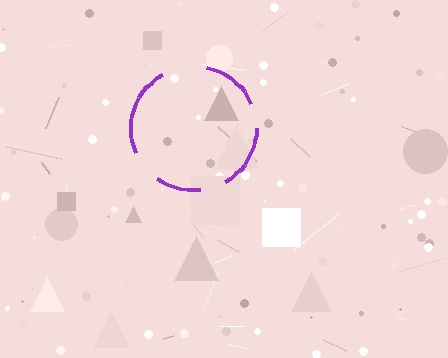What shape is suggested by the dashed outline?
The dashed outline suggests a circle.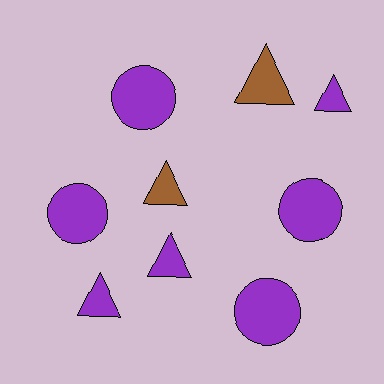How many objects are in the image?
There are 9 objects.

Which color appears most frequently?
Purple, with 7 objects.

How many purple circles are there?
There are 4 purple circles.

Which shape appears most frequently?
Triangle, with 5 objects.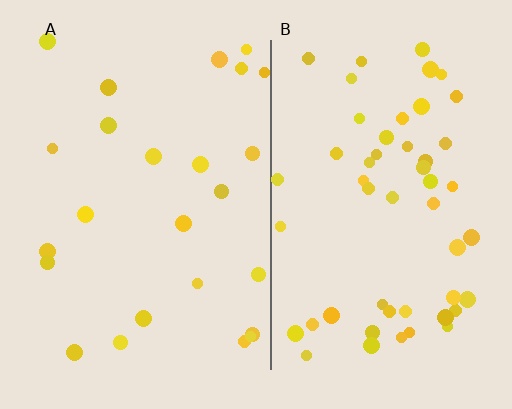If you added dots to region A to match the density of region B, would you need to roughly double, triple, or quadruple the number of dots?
Approximately double.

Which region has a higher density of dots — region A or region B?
B (the right).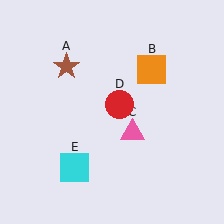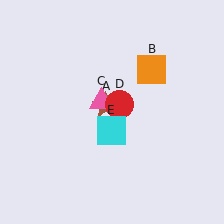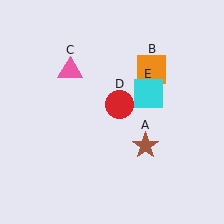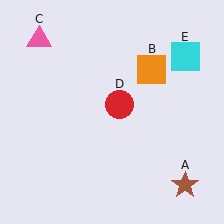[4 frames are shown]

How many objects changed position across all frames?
3 objects changed position: brown star (object A), pink triangle (object C), cyan square (object E).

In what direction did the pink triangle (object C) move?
The pink triangle (object C) moved up and to the left.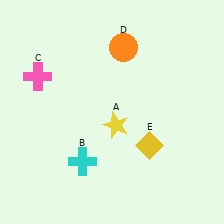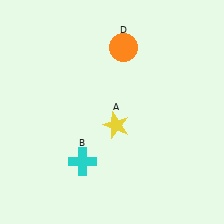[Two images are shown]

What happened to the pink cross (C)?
The pink cross (C) was removed in Image 2. It was in the top-left area of Image 1.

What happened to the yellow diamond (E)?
The yellow diamond (E) was removed in Image 2. It was in the bottom-right area of Image 1.